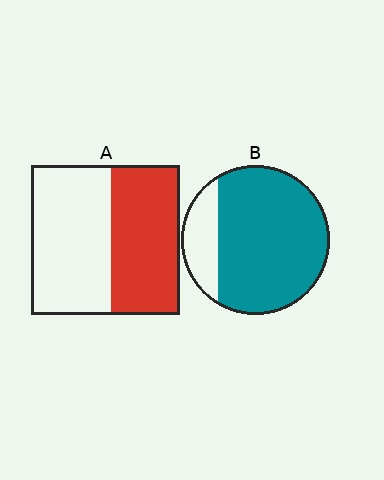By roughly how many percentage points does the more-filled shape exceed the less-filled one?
By roughly 35 percentage points (B over A).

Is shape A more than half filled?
Roughly half.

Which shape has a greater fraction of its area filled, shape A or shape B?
Shape B.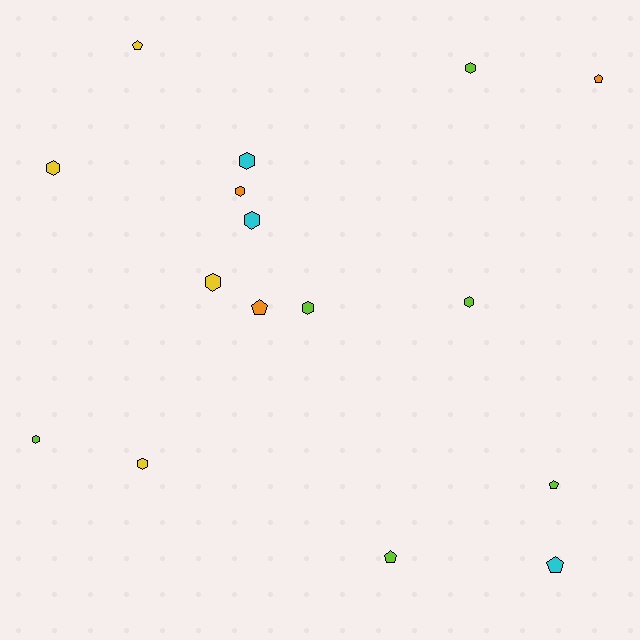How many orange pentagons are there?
There are 2 orange pentagons.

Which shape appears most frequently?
Hexagon, with 10 objects.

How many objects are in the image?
There are 16 objects.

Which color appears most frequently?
Lime, with 6 objects.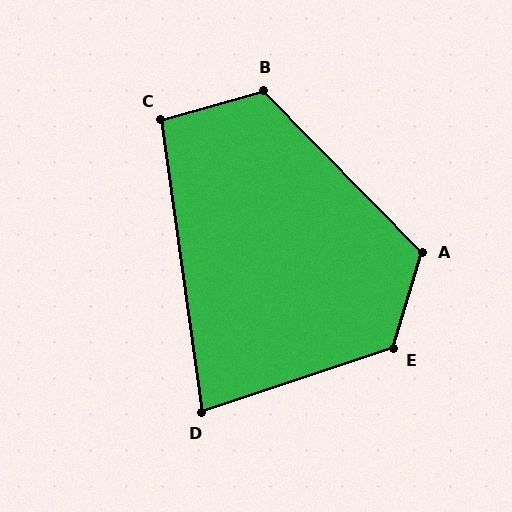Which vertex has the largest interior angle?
E, at approximately 125 degrees.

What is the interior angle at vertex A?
Approximately 119 degrees (obtuse).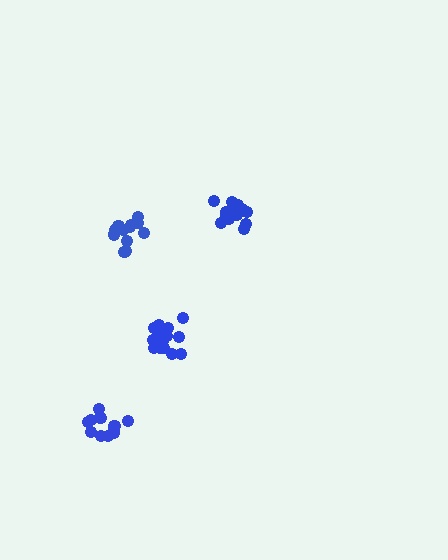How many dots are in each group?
Group 1: 14 dots, Group 2: 15 dots, Group 3: 12 dots, Group 4: 14 dots (55 total).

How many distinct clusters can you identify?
There are 4 distinct clusters.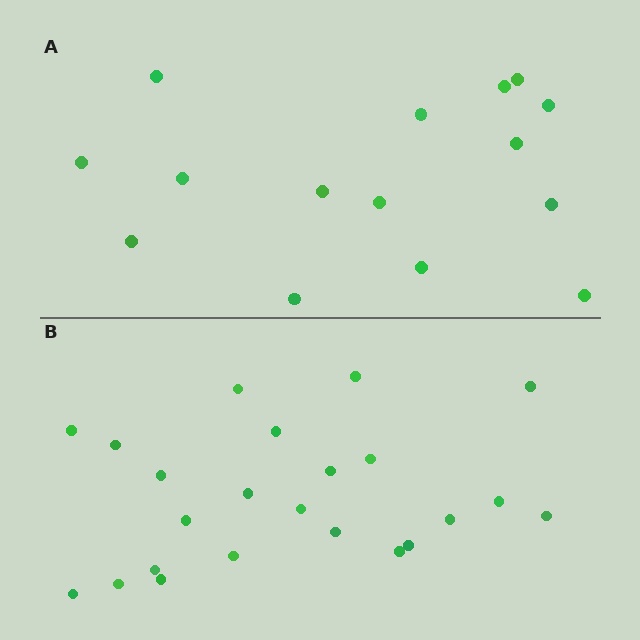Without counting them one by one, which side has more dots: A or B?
Region B (the bottom region) has more dots.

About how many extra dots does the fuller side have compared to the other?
Region B has roughly 8 or so more dots than region A.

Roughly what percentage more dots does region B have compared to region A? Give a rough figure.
About 55% more.